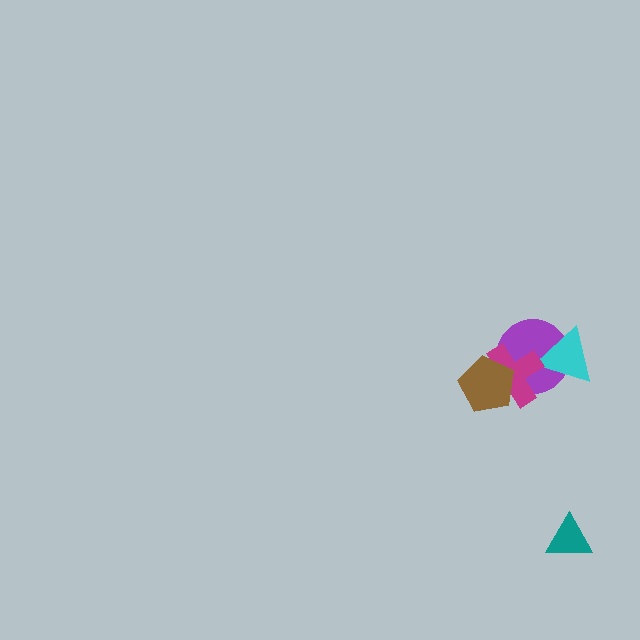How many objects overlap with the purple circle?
3 objects overlap with the purple circle.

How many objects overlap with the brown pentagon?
2 objects overlap with the brown pentagon.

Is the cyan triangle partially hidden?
Yes, it is partially covered by another shape.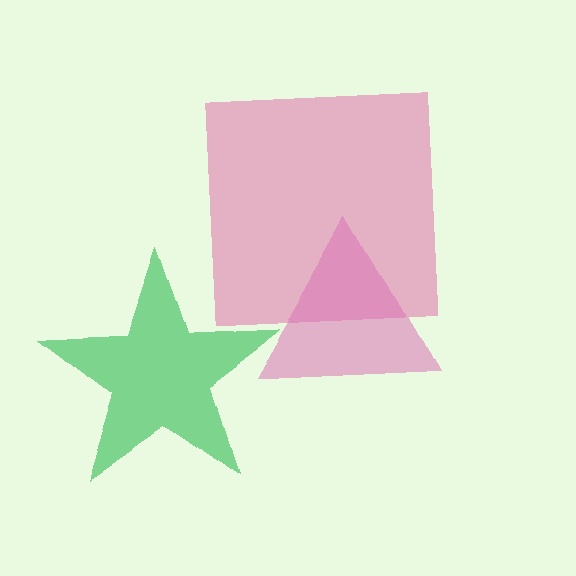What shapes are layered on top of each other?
The layered shapes are: a green star, a magenta square, a pink triangle.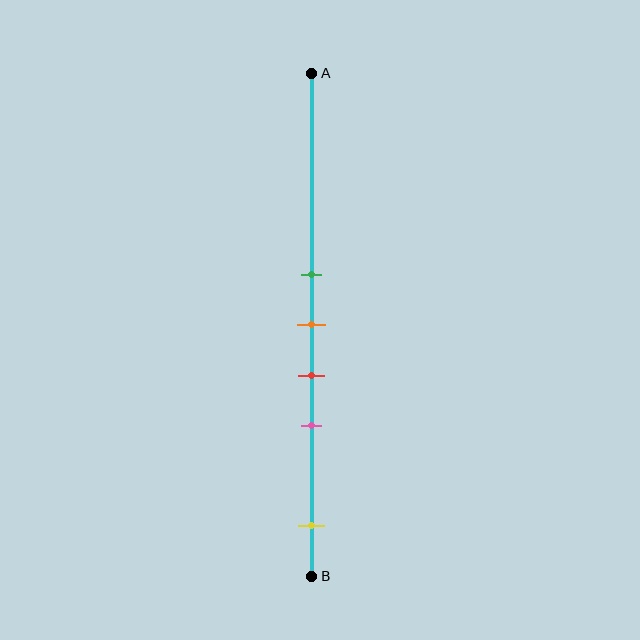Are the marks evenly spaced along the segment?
No, the marks are not evenly spaced.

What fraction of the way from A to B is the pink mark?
The pink mark is approximately 70% (0.7) of the way from A to B.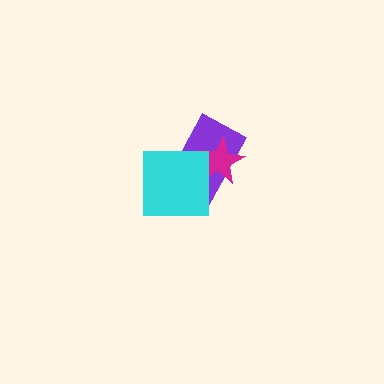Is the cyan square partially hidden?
No, no other shape covers it.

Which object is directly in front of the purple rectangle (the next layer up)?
The magenta star is directly in front of the purple rectangle.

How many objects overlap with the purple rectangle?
2 objects overlap with the purple rectangle.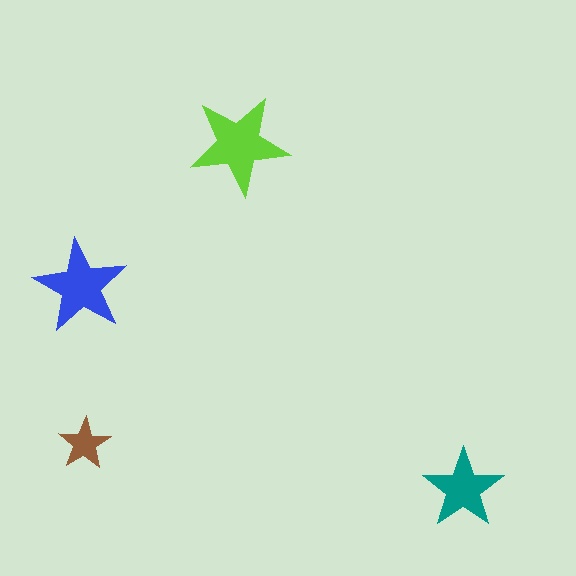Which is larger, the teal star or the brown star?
The teal one.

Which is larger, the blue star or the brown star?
The blue one.